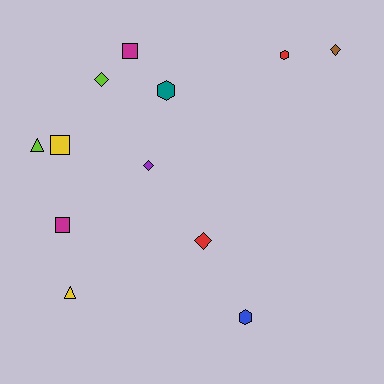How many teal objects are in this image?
There is 1 teal object.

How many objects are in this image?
There are 12 objects.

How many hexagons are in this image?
There are 3 hexagons.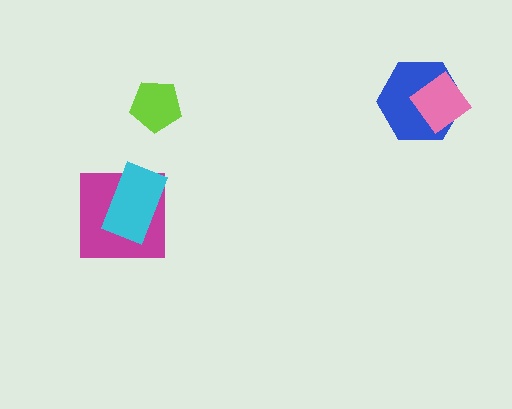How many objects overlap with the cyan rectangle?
1 object overlaps with the cyan rectangle.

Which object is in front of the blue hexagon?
The pink diamond is in front of the blue hexagon.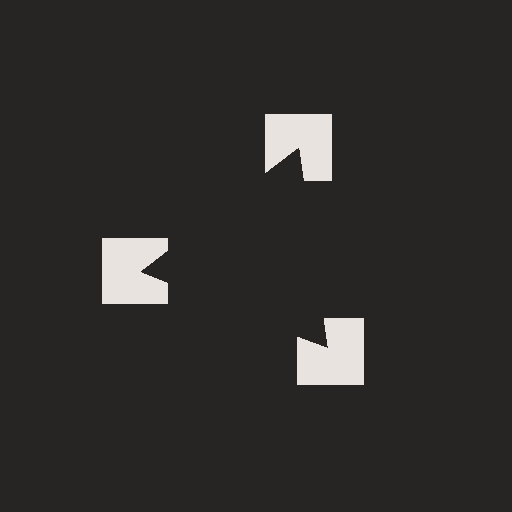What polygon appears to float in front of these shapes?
An illusory triangle — its edges are inferred from the aligned wedge cuts in the notched squares, not physically drawn.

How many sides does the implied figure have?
3 sides.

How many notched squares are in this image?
There are 3 — one at each vertex of the illusory triangle.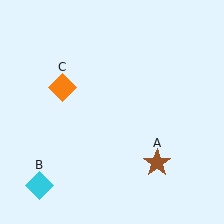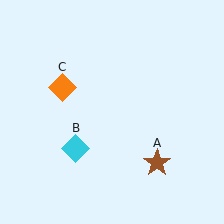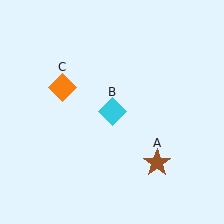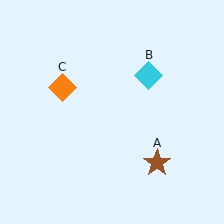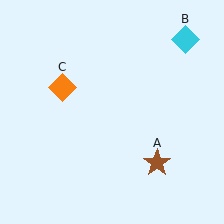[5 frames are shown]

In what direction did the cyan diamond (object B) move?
The cyan diamond (object B) moved up and to the right.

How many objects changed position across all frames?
1 object changed position: cyan diamond (object B).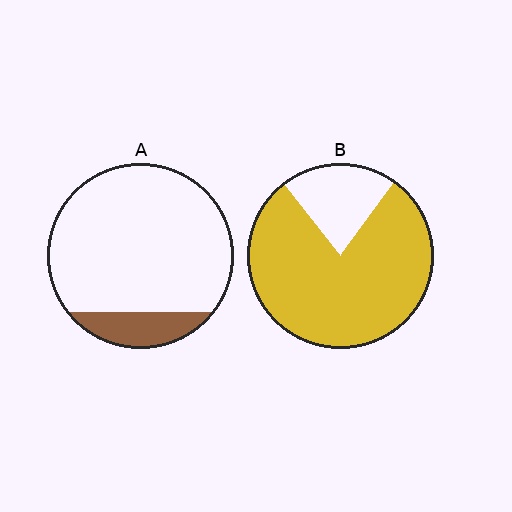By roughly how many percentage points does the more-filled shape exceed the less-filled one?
By roughly 65 percentage points (B over A).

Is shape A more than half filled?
No.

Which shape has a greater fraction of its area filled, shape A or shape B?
Shape B.